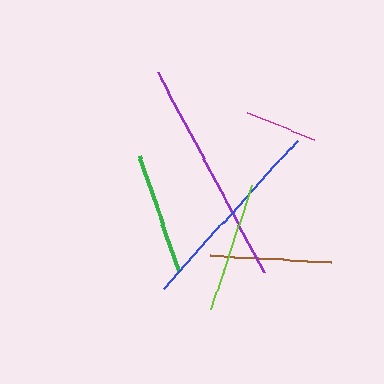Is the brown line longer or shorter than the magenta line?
The brown line is longer than the magenta line.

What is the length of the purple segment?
The purple segment is approximately 227 pixels long.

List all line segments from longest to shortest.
From longest to shortest: purple, blue, lime, brown, green, magenta.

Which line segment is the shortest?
The magenta line is the shortest at approximately 72 pixels.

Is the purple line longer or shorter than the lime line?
The purple line is longer than the lime line.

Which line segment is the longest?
The purple line is the longest at approximately 227 pixels.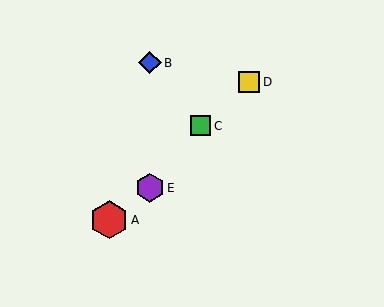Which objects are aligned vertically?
Objects B, E are aligned vertically.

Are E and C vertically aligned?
No, E is at x≈150 and C is at x≈201.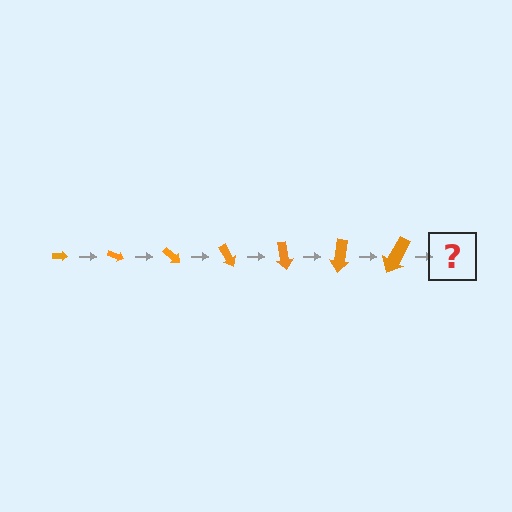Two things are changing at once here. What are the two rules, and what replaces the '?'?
The two rules are that the arrow grows larger each step and it rotates 20 degrees each step. The '?' should be an arrow, larger than the previous one and rotated 140 degrees from the start.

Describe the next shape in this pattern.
It should be an arrow, larger than the previous one and rotated 140 degrees from the start.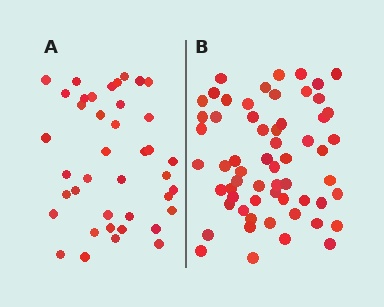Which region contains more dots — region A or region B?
Region B (the right region) has more dots.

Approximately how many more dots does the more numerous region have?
Region B has approximately 20 more dots than region A.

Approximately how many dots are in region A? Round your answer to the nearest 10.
About 40 dots.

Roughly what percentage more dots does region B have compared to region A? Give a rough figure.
About 50% more.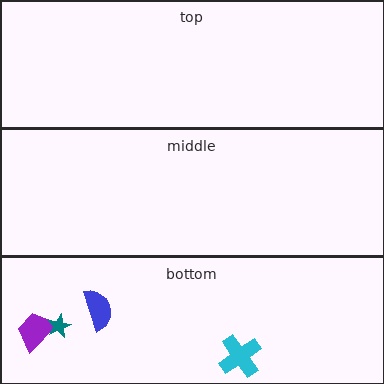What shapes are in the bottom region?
The purple trapezoid, the blue semicircle, the teal star, the cyan cross.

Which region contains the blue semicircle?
The bottom region.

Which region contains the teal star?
The bottom region.